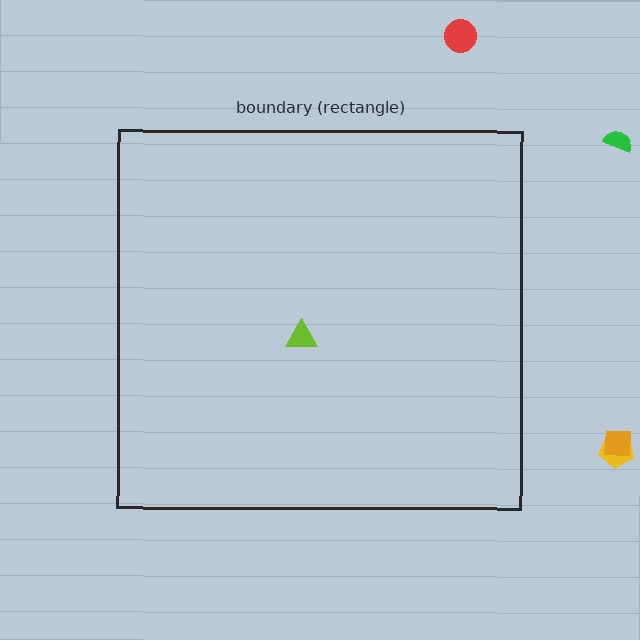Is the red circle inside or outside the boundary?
Outside.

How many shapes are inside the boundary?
1 inside, 4 outside.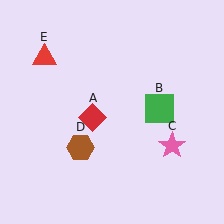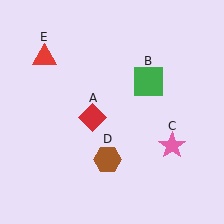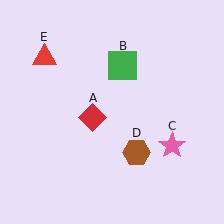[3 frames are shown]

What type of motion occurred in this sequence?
The green square (object B), brown hexagon (object D) rotated counterclockwise around the center of the scene.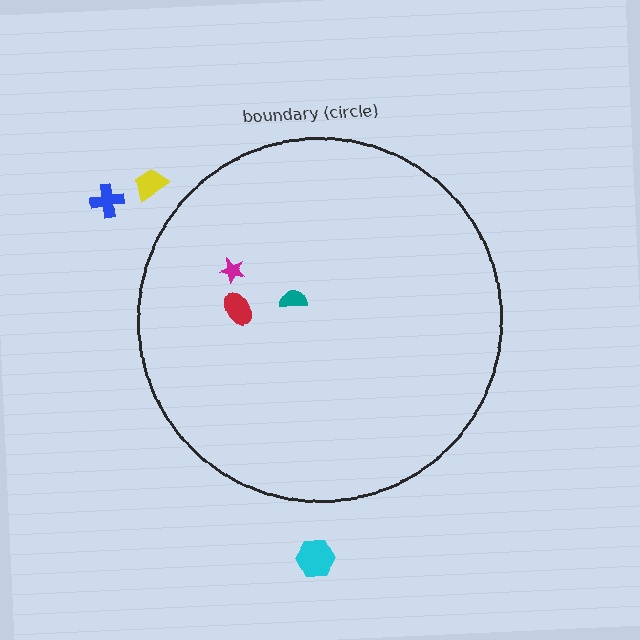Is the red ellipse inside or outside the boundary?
Inside.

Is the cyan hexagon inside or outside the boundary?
Outside.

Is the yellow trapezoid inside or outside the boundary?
Outside.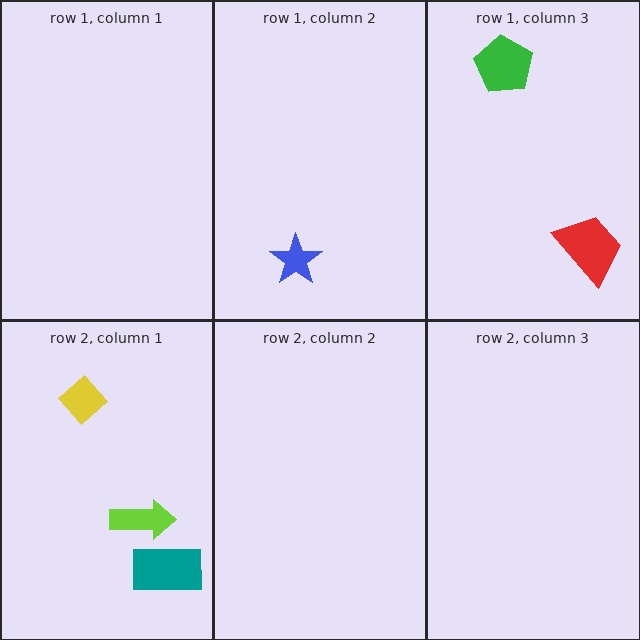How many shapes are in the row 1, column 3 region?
2.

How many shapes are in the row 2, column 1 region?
3.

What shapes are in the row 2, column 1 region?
The yellow diamond, the lime arrow, the teal rectangle.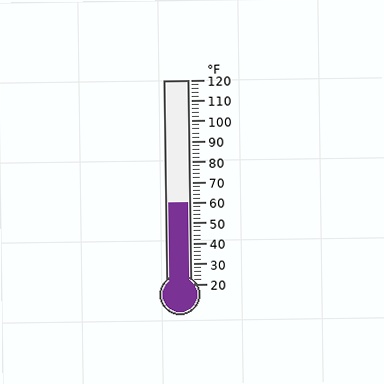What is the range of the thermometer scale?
The thermometer scale ranges from 20°F to 120°F.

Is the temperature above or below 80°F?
The temperature is below 80°F.